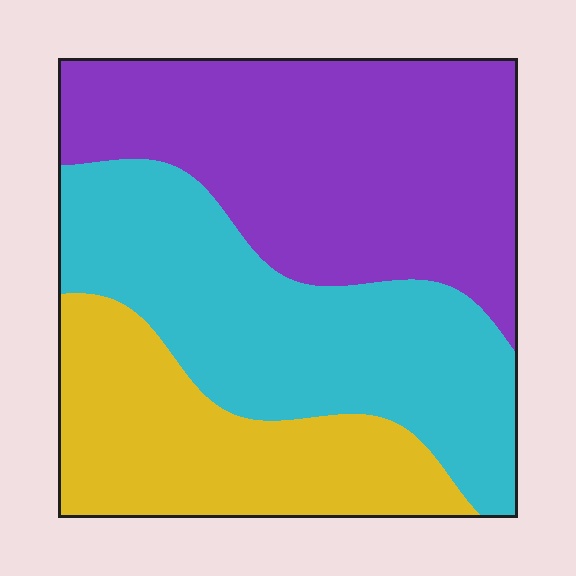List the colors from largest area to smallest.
From largest to smallest: purple, cyan, yellow.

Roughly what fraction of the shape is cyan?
Cyan covers around 35% of the shape.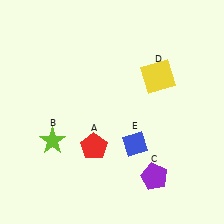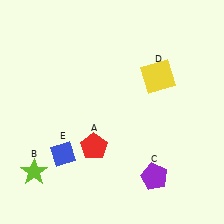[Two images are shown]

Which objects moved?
The objects that moved are: the lime star (B), the blue diamond (E).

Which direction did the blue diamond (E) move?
The blue diamond (E) moved left.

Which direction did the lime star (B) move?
The lime star (B) moved down.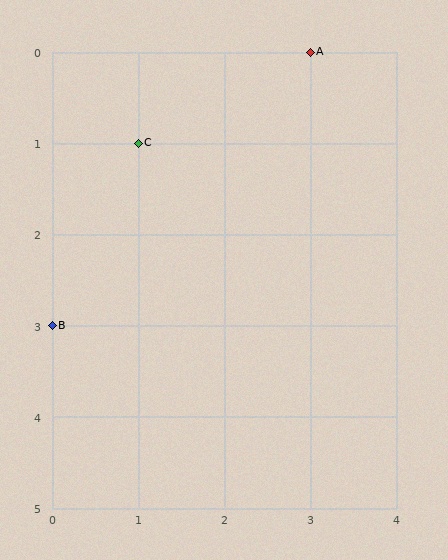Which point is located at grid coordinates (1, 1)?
Point C is at (1, 1).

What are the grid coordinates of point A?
Point A is at grid coordinates (3, 0).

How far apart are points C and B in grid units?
Points C and B are 1 column and 2 rows apart (about 2.2 grid units diagonally).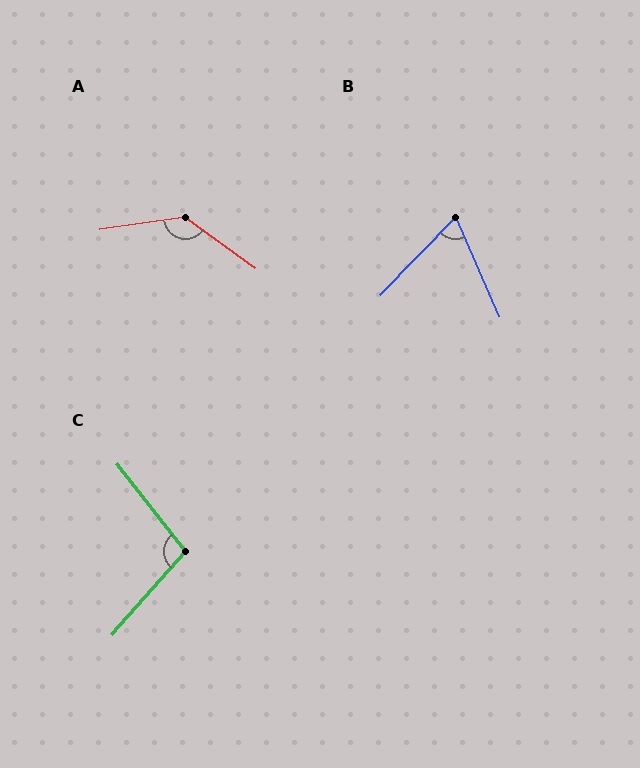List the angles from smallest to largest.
B (68°), C (101°), A (136°).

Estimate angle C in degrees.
Approximately 101 degrees.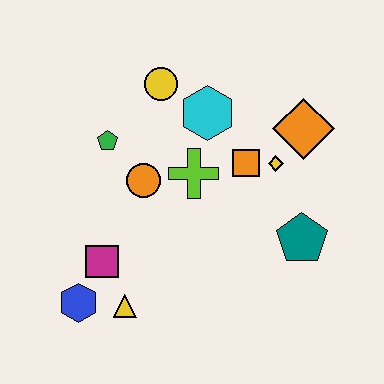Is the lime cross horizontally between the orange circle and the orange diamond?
Yes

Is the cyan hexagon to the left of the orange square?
Yes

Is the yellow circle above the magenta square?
Yes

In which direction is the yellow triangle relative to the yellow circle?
The yellow triangle is below the yellow circle.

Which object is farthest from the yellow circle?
The blue hexagon is farthest from the yellow circle.